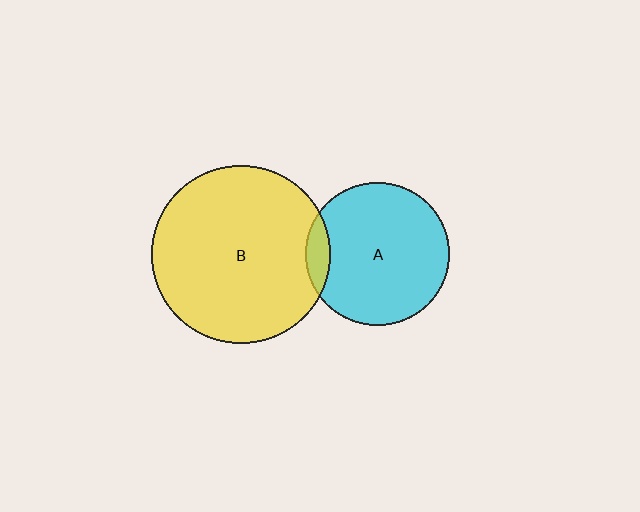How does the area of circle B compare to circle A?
Approximately 1.5 times.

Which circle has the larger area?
Circle B (yellow).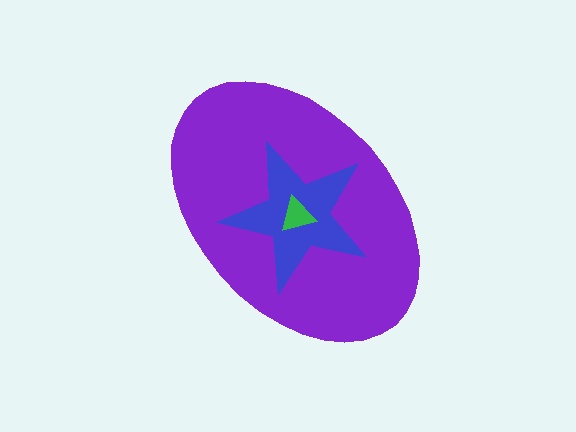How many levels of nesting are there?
3.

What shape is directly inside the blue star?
The green triangle.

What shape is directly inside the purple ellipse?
The blue star.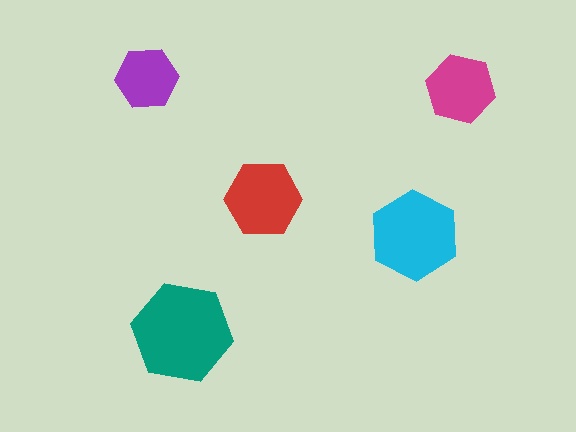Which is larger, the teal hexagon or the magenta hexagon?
The teal one.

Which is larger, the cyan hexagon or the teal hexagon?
The teal one.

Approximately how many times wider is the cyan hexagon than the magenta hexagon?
About 1.5 times wider.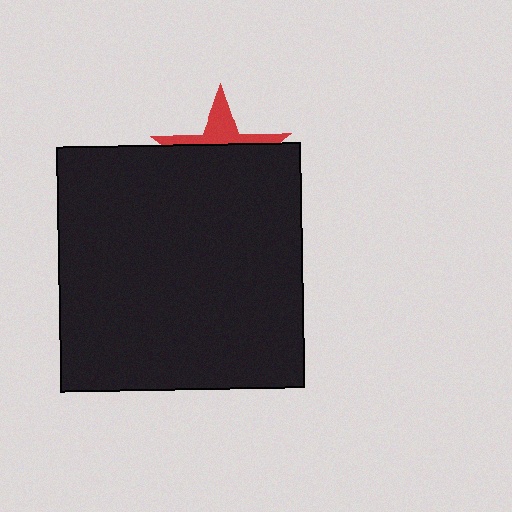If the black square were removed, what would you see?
You would see the complete red star.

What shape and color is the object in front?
The object in front is a black square.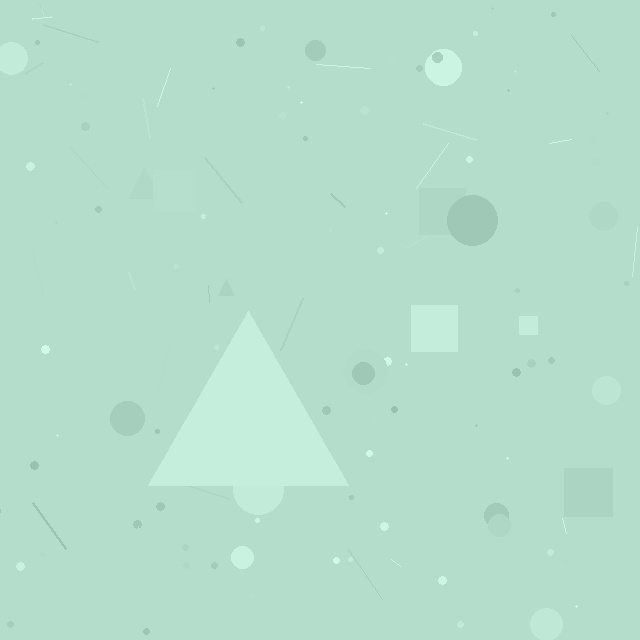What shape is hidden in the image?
A triangle is hidden in the image.